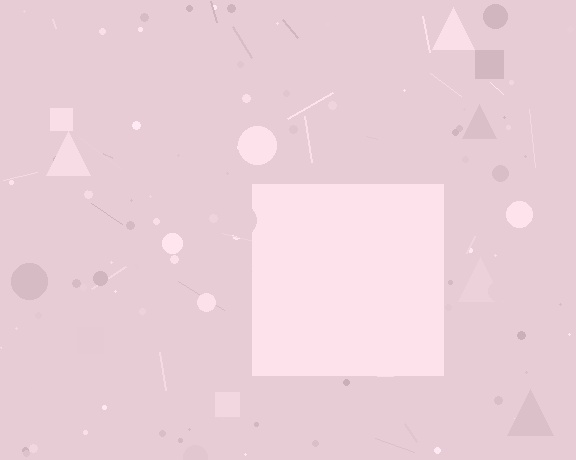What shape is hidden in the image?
A square is hidden in the image.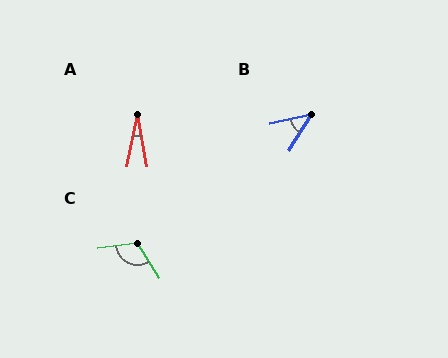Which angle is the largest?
C, at approximately 115 degrees.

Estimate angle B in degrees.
Approximately 45 degrees.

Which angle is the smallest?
A, at approximately 21 degrees.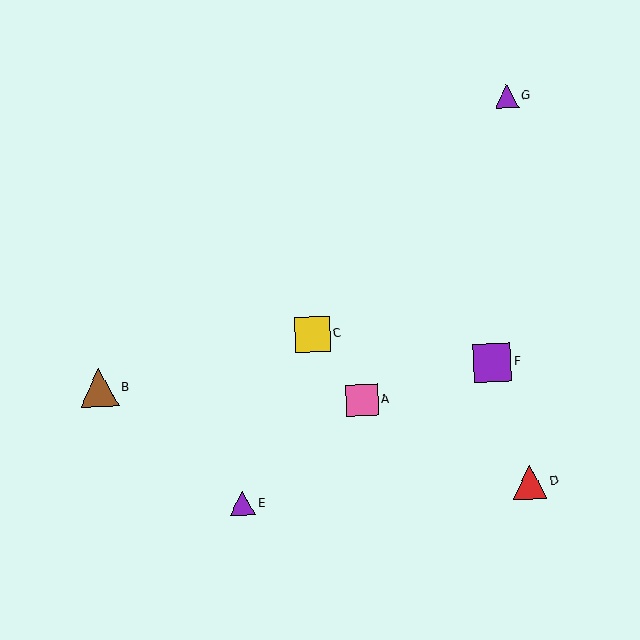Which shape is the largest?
The purple square (labeled F) is the largest.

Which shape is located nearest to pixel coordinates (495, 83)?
The purple triangle (labeled G) at (507, 96) is nearest to that location.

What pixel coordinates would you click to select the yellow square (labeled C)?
Click at (313, 334) to select the yellow square C.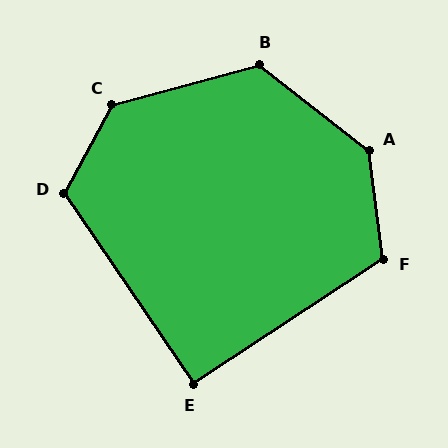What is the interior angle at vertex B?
Approximately 127 degrees (obtuse).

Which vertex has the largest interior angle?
A, at approximately 135 degrees.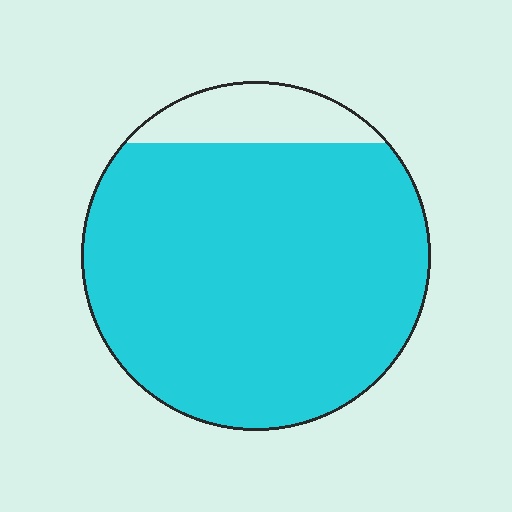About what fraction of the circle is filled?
About seven eighths (7/8).